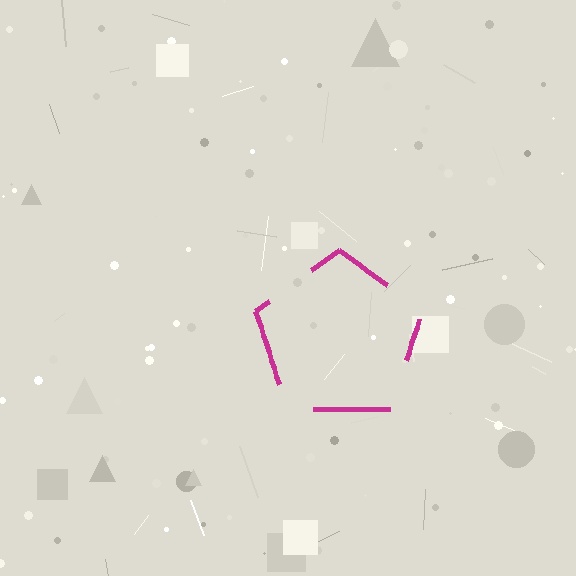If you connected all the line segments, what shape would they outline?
They would outline a pentagon.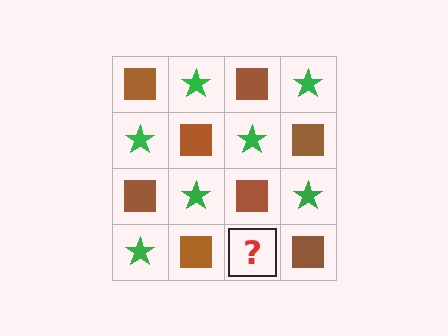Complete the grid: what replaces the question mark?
The question mark should be replaced with a green star.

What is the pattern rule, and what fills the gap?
The rule is that it alternates brown square and green star in a checkerboard pattern. The gap should be filled with a green star.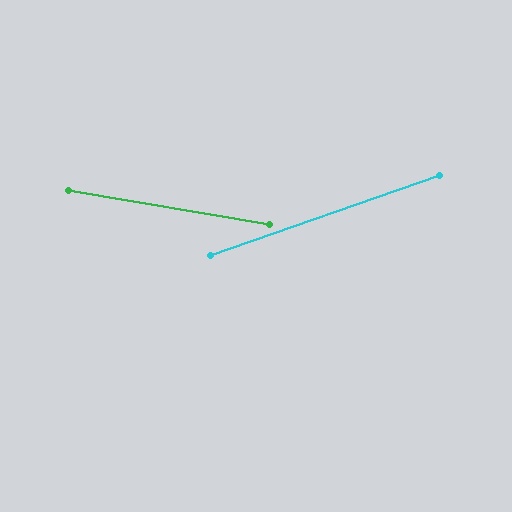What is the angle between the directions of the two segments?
Approximately 29 degrees.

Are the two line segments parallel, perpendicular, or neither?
Neither parallel nor perpendicular — they differ by about 29°.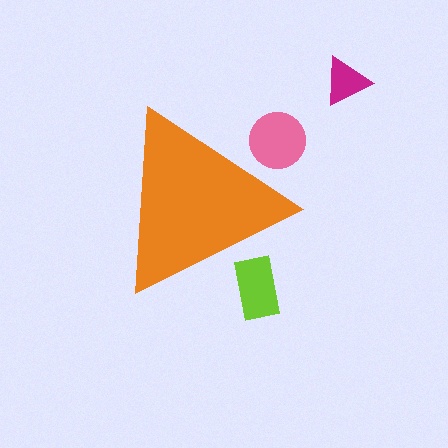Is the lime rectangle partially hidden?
Yes, the lime rectangle is partially hidden behind the orange triangle.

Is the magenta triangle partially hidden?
No, the magenta triangle is fully visible.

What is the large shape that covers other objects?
An orange triangle.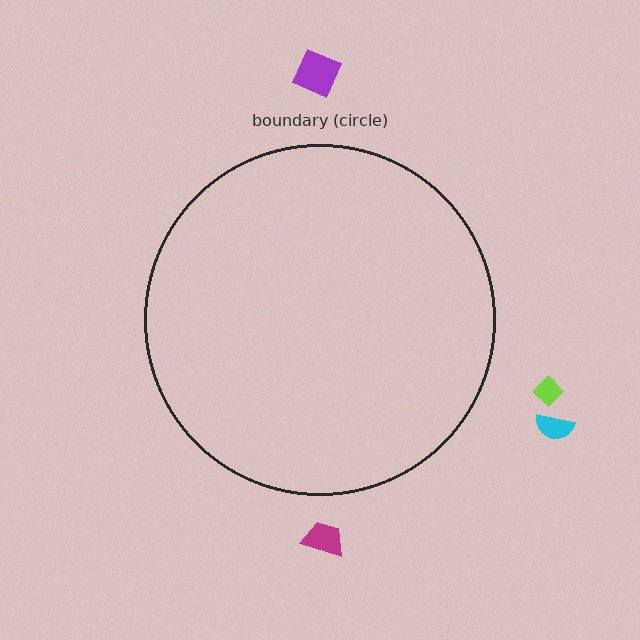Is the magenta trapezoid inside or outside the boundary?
Outside.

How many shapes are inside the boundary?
0 inside, 4 outside.